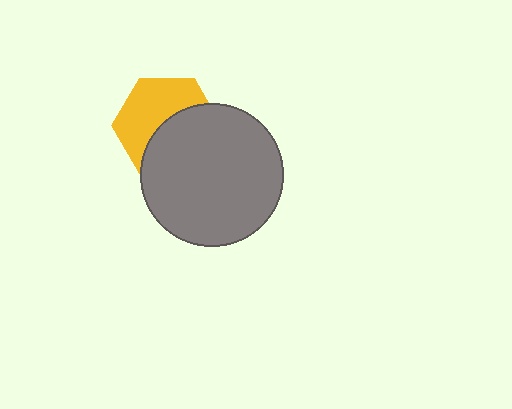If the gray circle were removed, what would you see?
You would see the complete yellow hexagon.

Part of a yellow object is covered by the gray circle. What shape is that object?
It is a hexagon.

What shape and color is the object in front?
The object in front is a gray circle.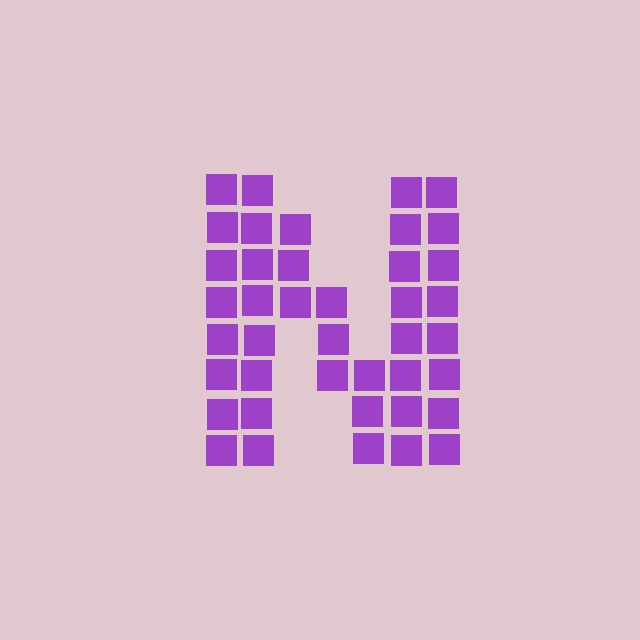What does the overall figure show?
The overall figure shows the letter N.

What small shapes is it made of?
It is made of small squares.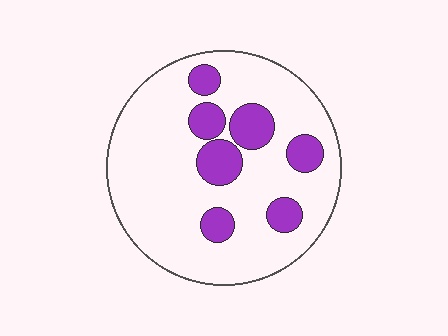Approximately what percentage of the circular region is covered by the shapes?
Approximately 20%.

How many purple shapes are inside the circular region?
7.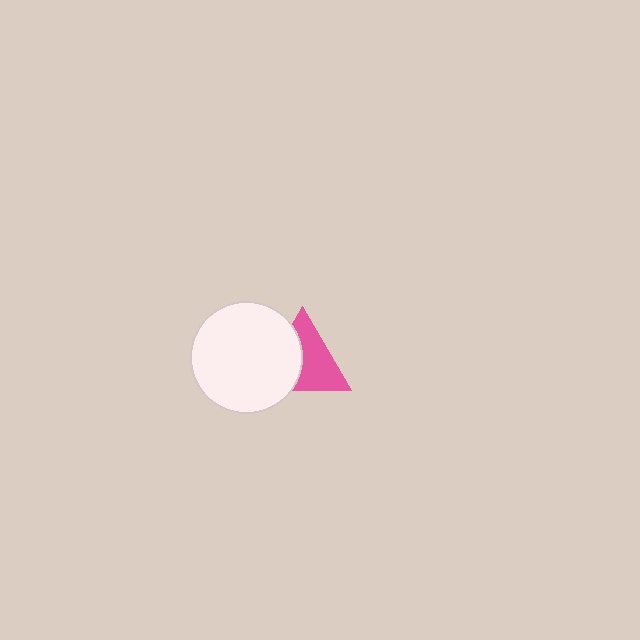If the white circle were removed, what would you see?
You would see the complete pink triangle.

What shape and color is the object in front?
The object in front is a white circle.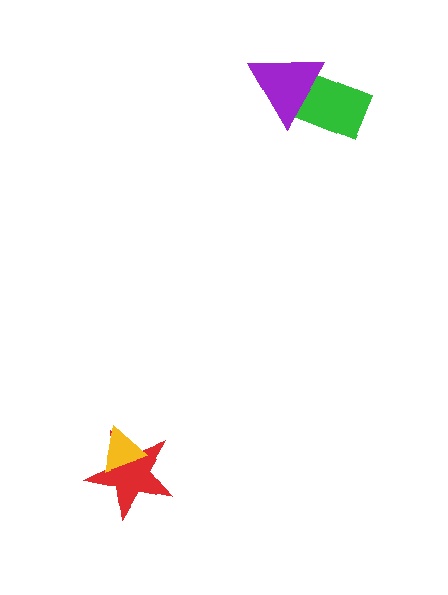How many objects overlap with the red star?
1 object overlaps with the red star.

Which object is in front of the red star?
The yellow triangle is in front of the red star.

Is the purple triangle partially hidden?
No, no other shape covers it.